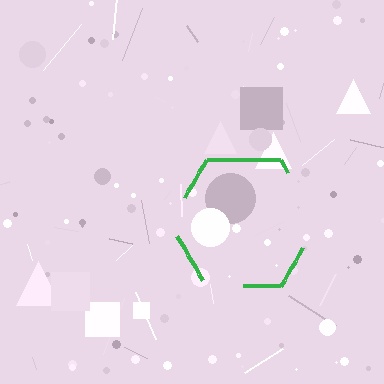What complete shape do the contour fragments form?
The contour fragments form a hexagon.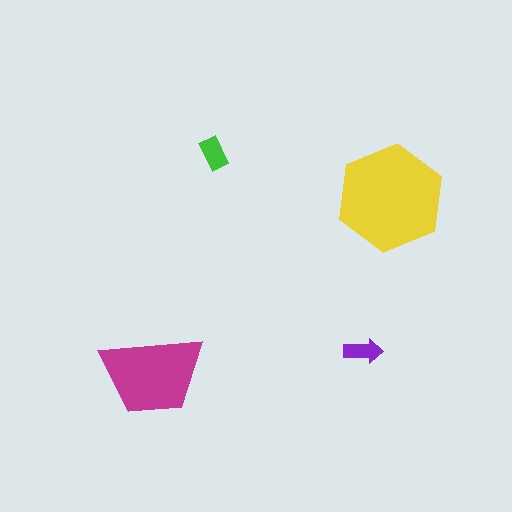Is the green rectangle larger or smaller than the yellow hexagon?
Smaller.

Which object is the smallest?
The purple arrow.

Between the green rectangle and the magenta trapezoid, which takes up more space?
The magenta trapezoid.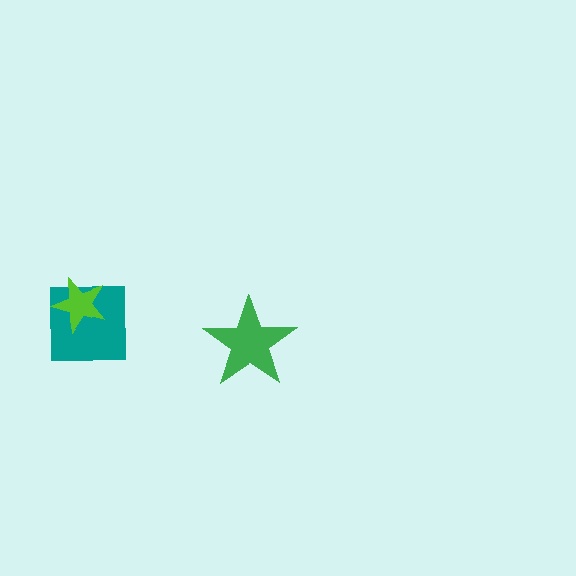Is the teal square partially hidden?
Yes, it is partially covered by another shape.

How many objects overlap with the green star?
0 objects overlap with the green star.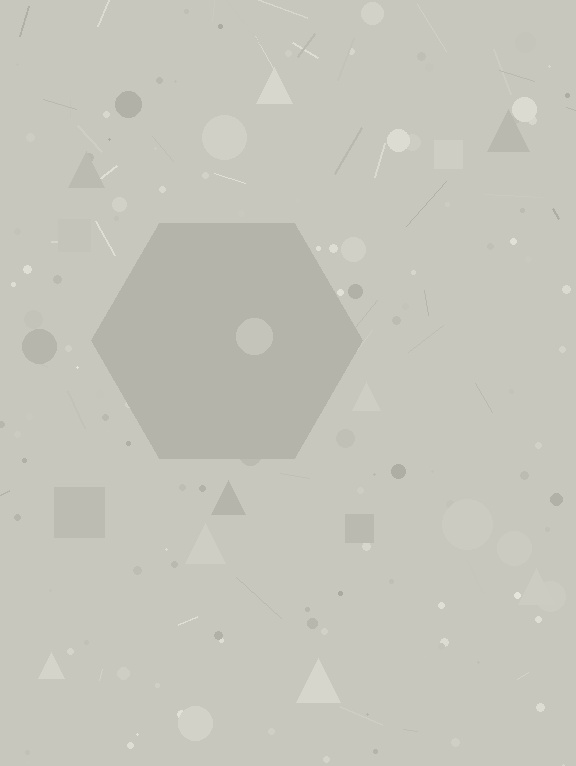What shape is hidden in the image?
A hexagon is hidden in the image.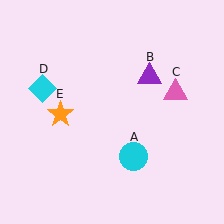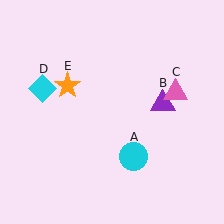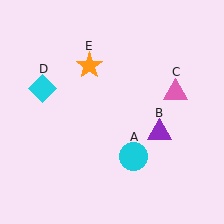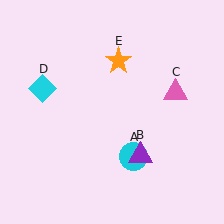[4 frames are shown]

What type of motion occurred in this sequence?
The purple triangle (object B), orange star (object E) rotated clockwise around the center of the scene.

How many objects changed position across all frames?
2 objects changed position: purple triangle (object B), orange star (object E).